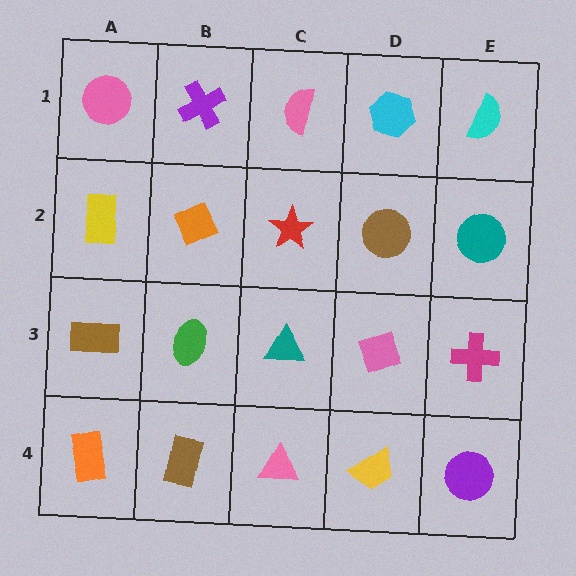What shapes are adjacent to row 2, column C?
A pink semicircle (row 1, column C), a teal triangle (row 3, column C), an orange diamond (row 2, column B), a brown circle (row 2, column D).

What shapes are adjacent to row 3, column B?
An orange diamond (row 2, column B), a brown rectangle (row 4, column B), a brown rectangle (row 3, column A), a teal triangle (row 3, column C).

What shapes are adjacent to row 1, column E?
A teal circle (row 2, column E), a cyan hexagon (row 1, column D).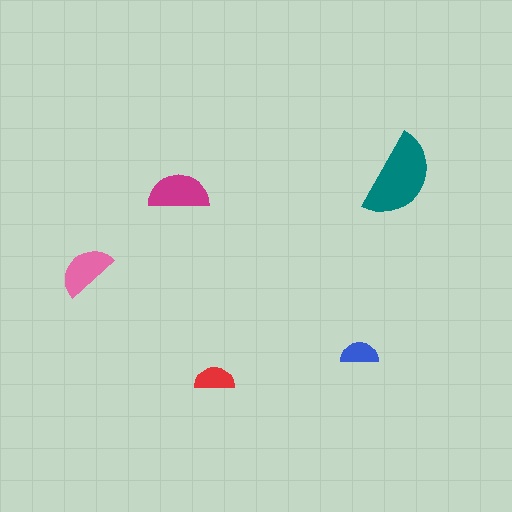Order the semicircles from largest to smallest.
the teal one, the magenta one, the pink one, the red one, the blue one.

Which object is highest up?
The teal semicircle is topmost.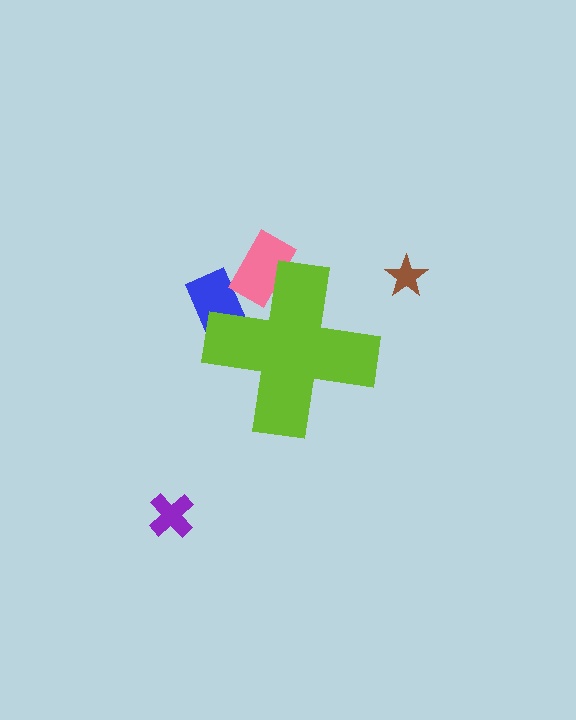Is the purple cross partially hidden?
No, the purple cross is fully visible.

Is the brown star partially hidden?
No, the brown star is fully visible.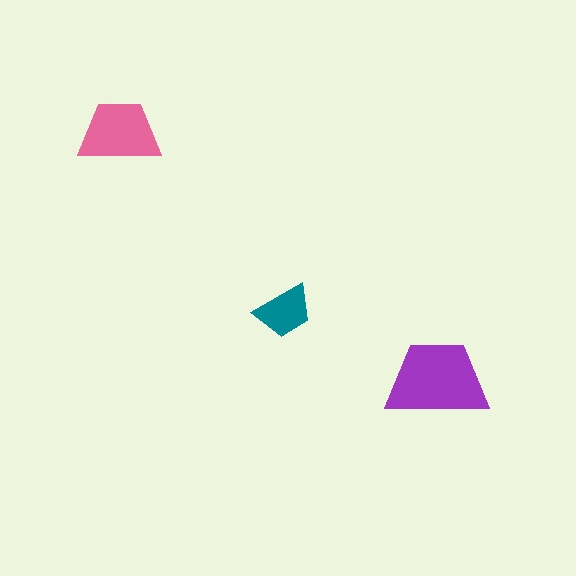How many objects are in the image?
There are 3 objects in the image.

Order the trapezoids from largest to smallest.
the purple one, the pink one, the teal one.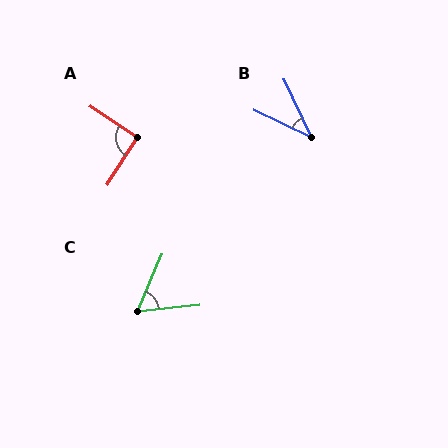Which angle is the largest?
A, at approximately 90 degrees.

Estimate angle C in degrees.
Approximately 61 degrees.